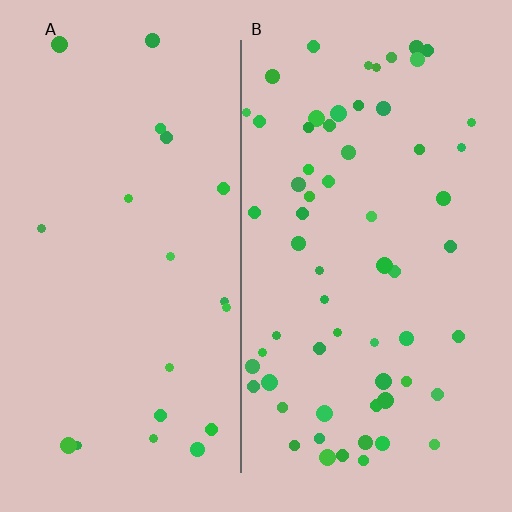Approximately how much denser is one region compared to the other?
Approximately 3.0× — region B over region A.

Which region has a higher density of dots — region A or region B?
B (the right).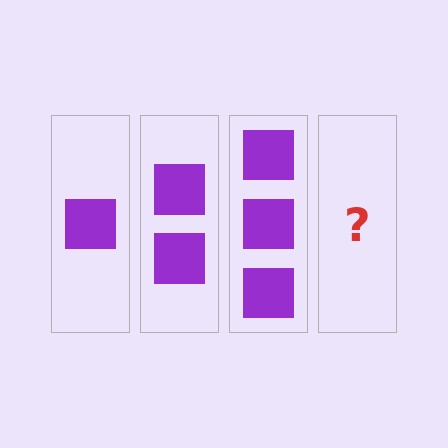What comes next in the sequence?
The next element should be 4 squares.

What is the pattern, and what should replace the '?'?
The pattern is that each step adds one more square. The '?' should be 4 squares.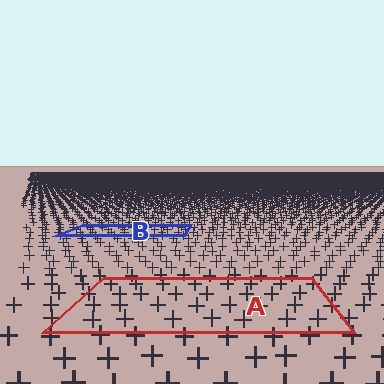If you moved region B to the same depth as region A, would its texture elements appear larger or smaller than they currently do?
They would appear larger. At a closer depth, the same texture elements are projected at a bigger on-screen size.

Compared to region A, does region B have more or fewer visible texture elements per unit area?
Region B has more texture elements per unit area — they are packed more densely because it is farther away.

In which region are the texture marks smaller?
The texture marks are smaller in region B, because it is farther away.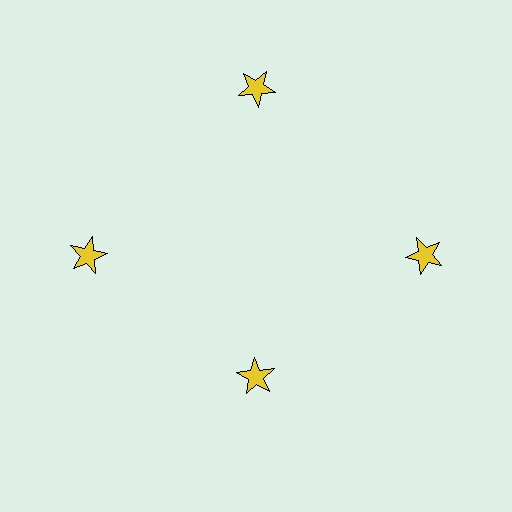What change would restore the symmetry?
The symmetry would be restored by moving it outward, back onto the ring so that all 4 stars sit at equal angles and equal distance from the center.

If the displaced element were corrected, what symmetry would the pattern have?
It would have 4-fold rotational symmetry — the pattern would map onto itself every 90 degrees.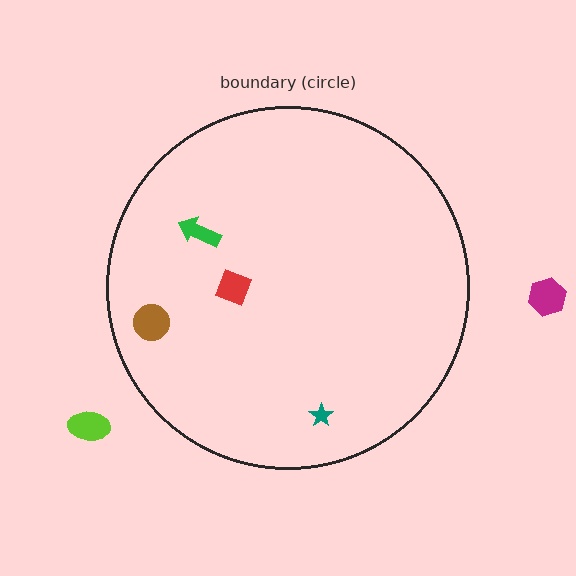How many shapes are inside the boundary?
4 inside, 2 outside.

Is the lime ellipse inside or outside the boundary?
Outside.